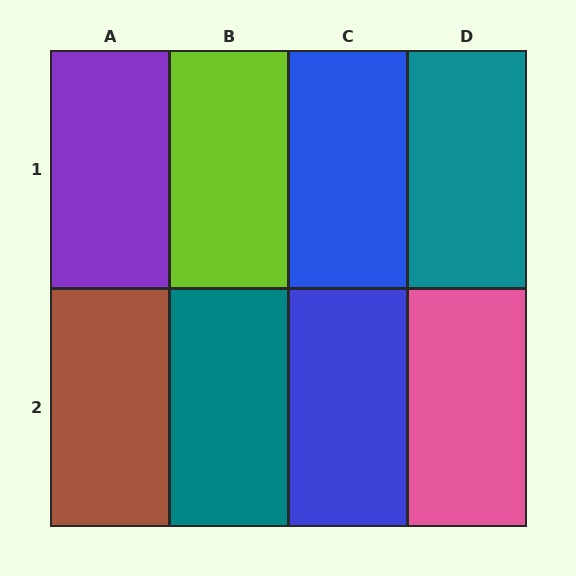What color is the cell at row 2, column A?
Brown.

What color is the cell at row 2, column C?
Blue.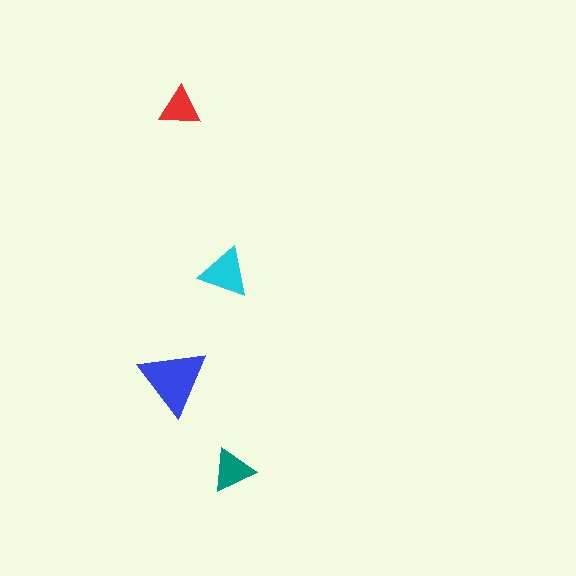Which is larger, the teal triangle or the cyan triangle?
The cyan one.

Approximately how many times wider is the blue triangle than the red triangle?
About 1.5 times wider.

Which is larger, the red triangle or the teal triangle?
The teal one.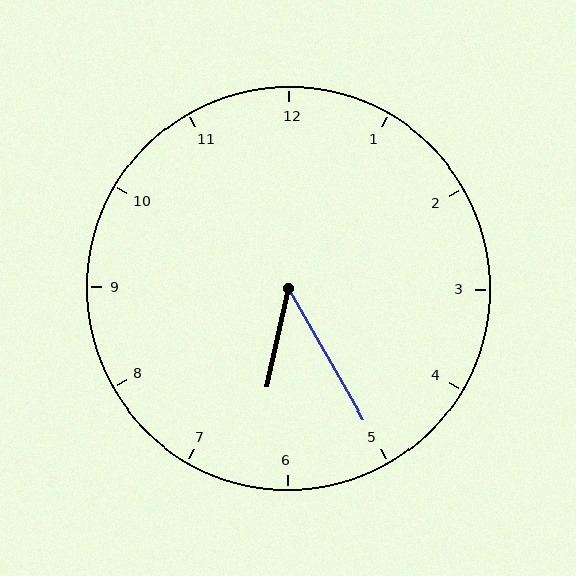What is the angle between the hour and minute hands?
Approximately 42 degrees.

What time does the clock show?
6:25.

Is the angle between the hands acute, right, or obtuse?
It is acute.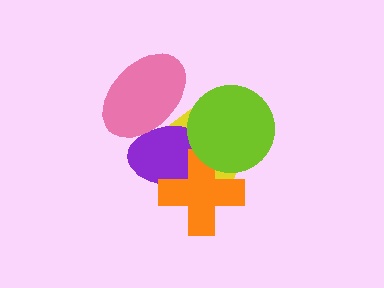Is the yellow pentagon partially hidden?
Yes, it is partially covered by another shape.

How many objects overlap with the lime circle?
3 objects overlap with the lime circle.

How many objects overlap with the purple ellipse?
4 objects overlap with the purple ellipse.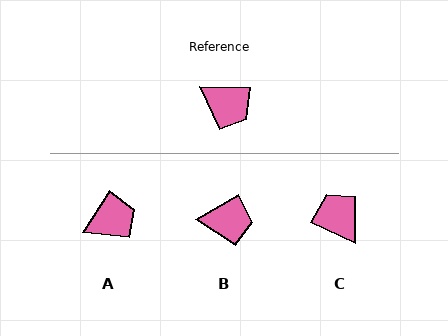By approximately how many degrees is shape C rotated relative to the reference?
Approximately 156 degrees counter-clockwise.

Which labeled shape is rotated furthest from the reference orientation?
C, about 156 degrees away.